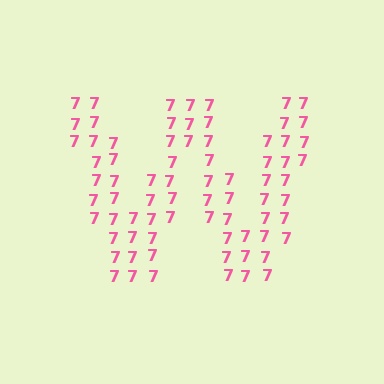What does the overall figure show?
The overall figure shows the letter W.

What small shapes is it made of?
It is made of small digit 7's.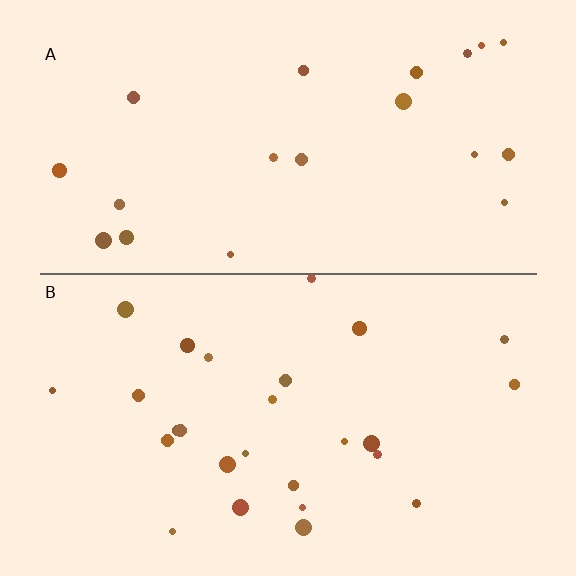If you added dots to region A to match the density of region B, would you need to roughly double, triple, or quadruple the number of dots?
Approximately double.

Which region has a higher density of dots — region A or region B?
B (the bottom).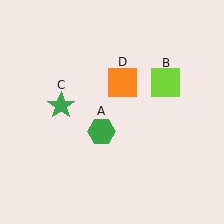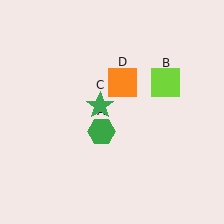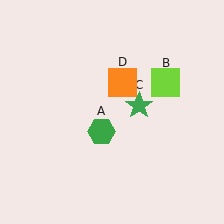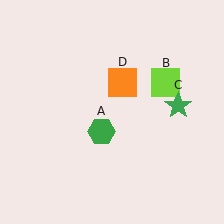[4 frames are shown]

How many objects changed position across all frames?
1 object changed position: green star (object C).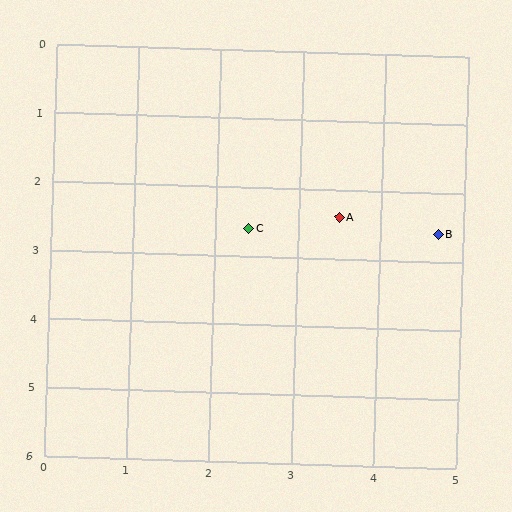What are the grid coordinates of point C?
Point C is at approximately (2.4, 2.6).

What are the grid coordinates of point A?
Point A is at approximately (3.5, 2.4).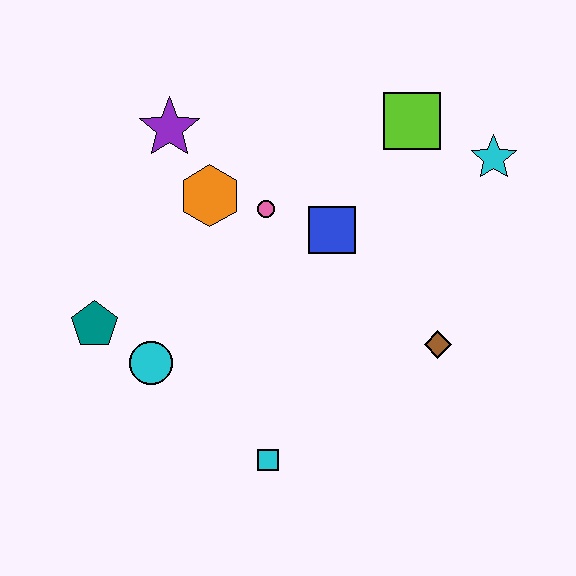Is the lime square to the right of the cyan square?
Yes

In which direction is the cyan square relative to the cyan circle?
The cyan square is to the right of the cyan circle.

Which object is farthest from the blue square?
The teal pentagon is farthest from the blue square.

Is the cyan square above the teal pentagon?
No